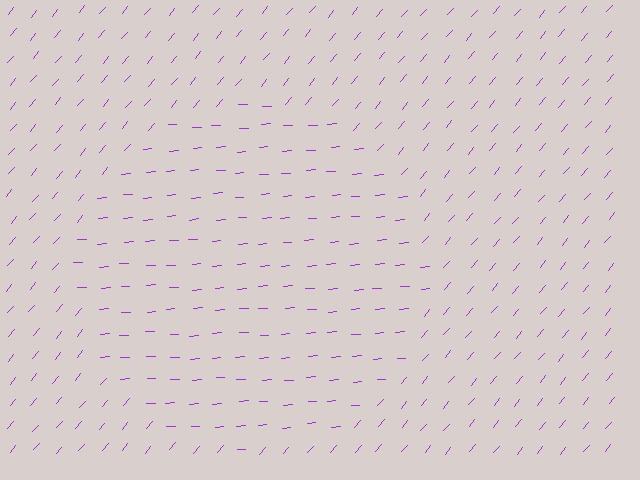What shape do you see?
I see a circle.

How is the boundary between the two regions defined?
The boundary is defined purely by a change in line orientation (approximately 45 degrees difference). All lines are the same color and thickness.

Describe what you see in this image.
The image is filled with small purple line segments. A circle region in the image has lines oriented differently from the surrounding lines, creating a visible texture boundary.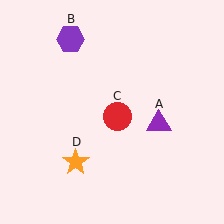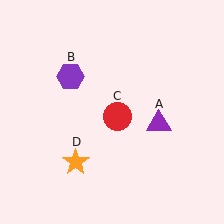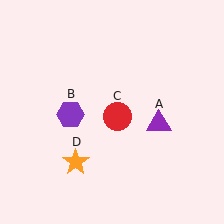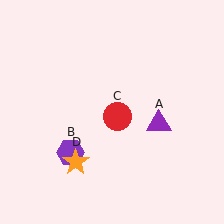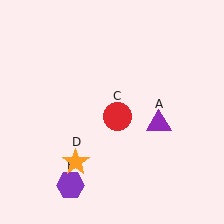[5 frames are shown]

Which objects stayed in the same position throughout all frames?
Purple triangle (object A) and red circle (object C) and orange star (object D) remained stationary.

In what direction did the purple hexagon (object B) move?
The purple hexagon (object B) moved down.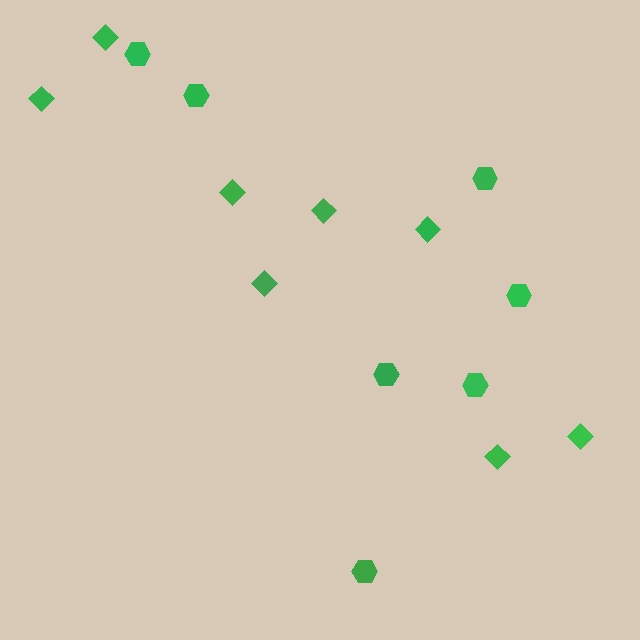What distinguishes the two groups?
There are 2 groups: one group of hexagons (7) and one group of diamonds (8).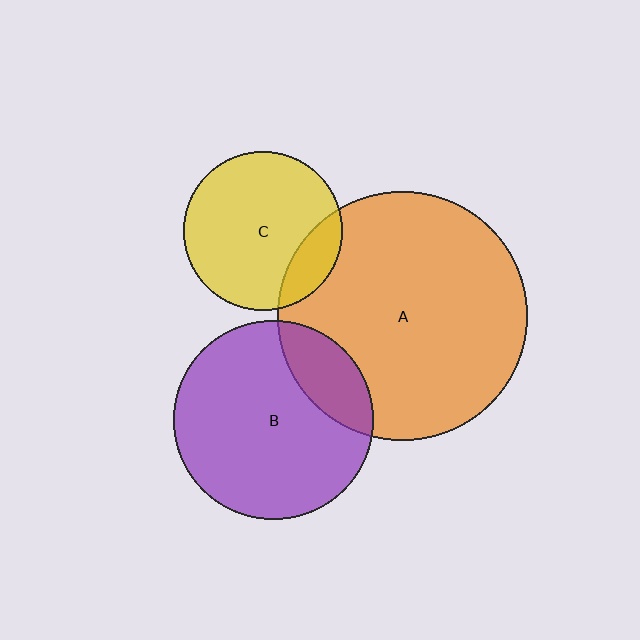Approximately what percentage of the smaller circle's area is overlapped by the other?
Approximately 20%.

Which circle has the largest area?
Circle A (orange).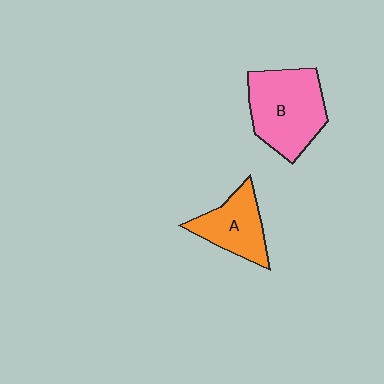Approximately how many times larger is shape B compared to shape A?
Approximately 1.5 times.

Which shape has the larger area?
Shape B (pink).